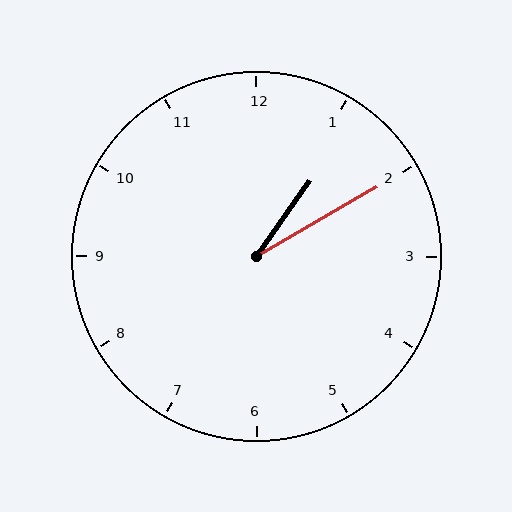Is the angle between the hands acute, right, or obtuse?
It is acute.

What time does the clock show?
1:10.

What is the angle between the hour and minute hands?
Approximately 25 degrees.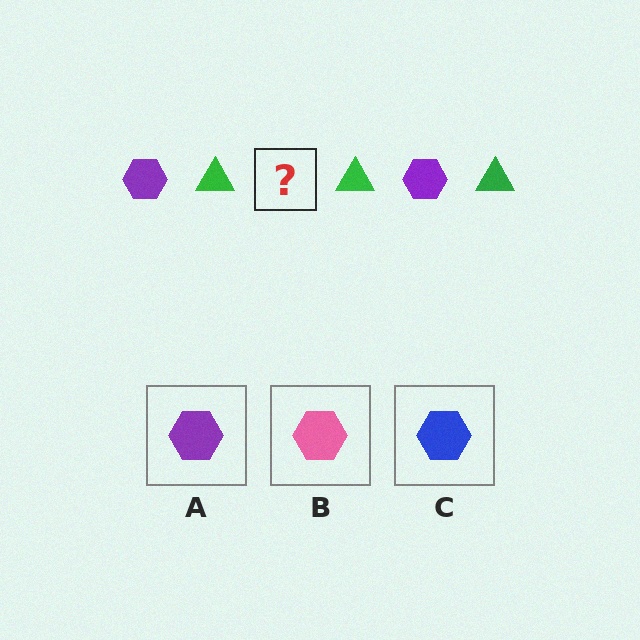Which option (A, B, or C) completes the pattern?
A.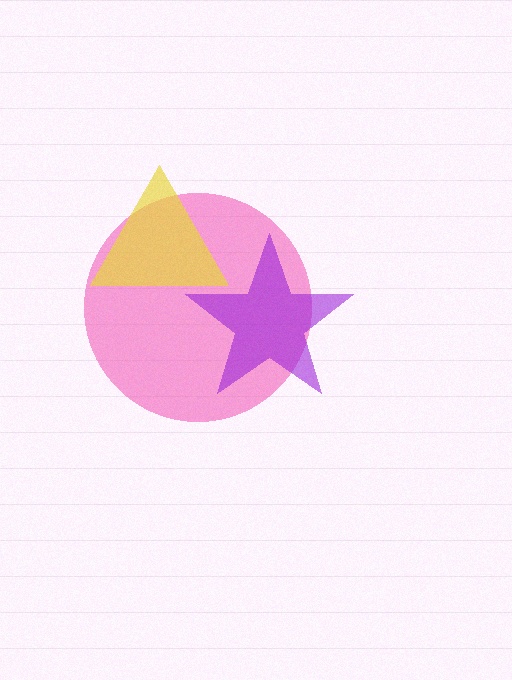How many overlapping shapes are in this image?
There are 3 overlapping shapes in the image.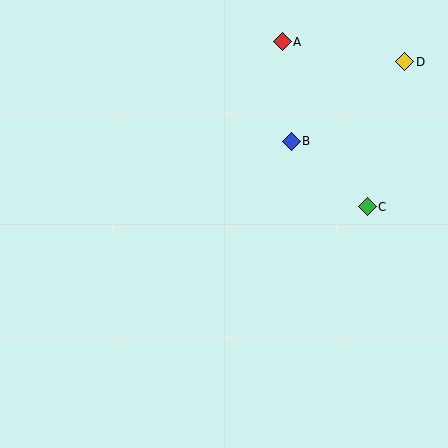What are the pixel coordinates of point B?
Point B is at (291, 141).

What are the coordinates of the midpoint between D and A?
The midpoint between D and A is at (344, 52).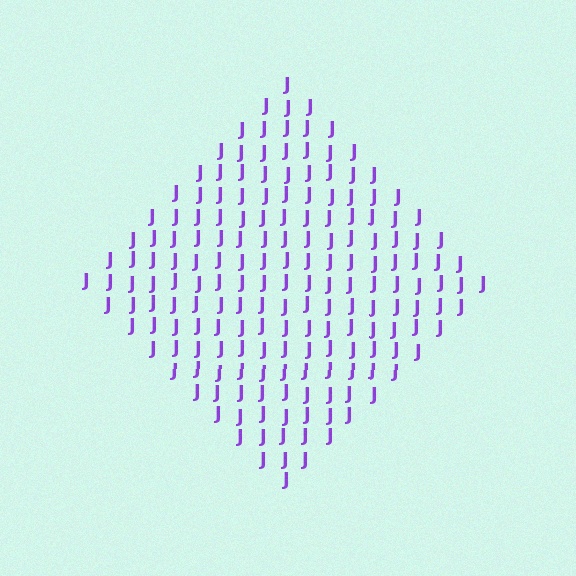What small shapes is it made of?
It is made of small letter J's.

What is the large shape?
The large shape is a diamond.